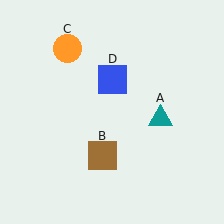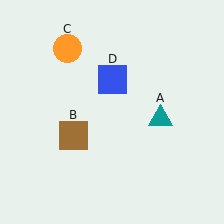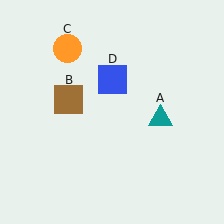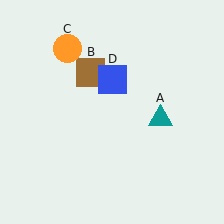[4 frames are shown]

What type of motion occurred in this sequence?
The brown square (object B) rotated clockwise around the center of the scene.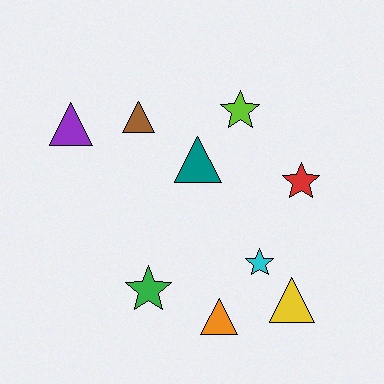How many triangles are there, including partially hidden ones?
There are 5 triangles.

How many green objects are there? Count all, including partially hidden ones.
There is 1 green object.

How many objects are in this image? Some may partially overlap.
There are 9 objects.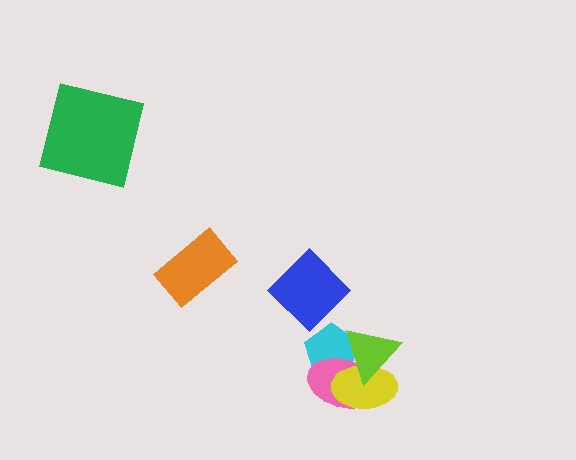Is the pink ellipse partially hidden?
Yes, it is partially covered by another shape.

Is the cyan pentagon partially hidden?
Yes, it is partially covered by another shape.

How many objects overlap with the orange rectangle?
0 objects overlap with the orange rectangle.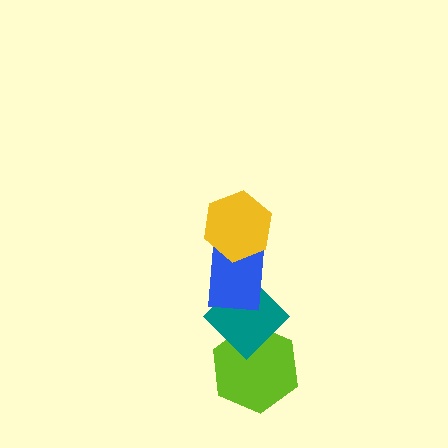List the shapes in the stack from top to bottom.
From top to bottom: the yellow hexagon, the blue rectangle, the teal diamond, the lime hexagon.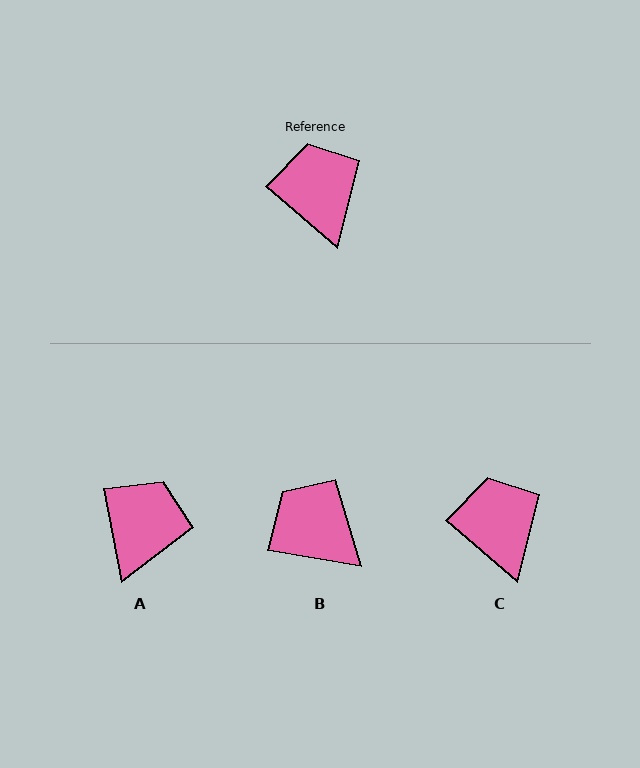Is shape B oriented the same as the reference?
No, it is off by about 31 degrees.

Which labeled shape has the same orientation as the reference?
C.